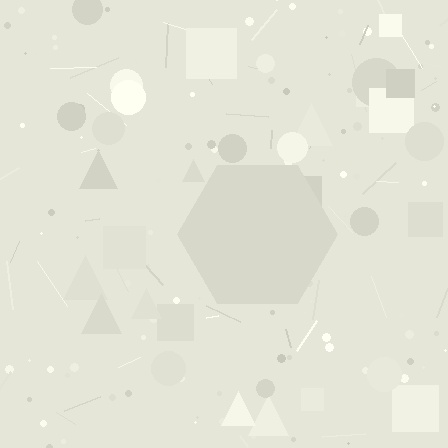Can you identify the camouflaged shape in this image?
The camouflaged shape is a hexagon.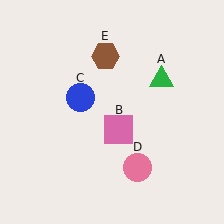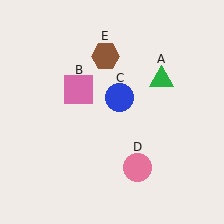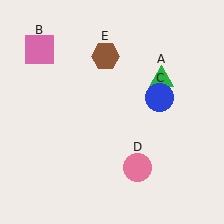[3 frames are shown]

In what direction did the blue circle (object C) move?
The blue circle (object C) moved right.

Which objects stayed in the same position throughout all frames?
Green triangle (object A) and pink circle (object D) and brown hexagon (object E) remained stationary.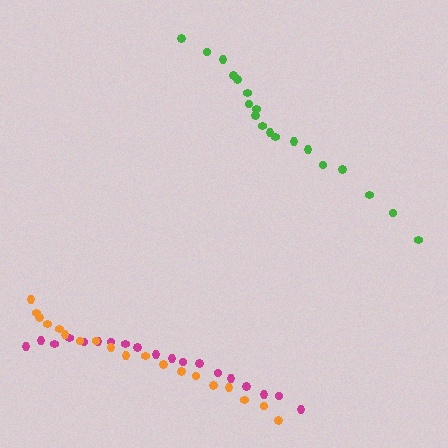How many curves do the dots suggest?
There are 3 distinct paths.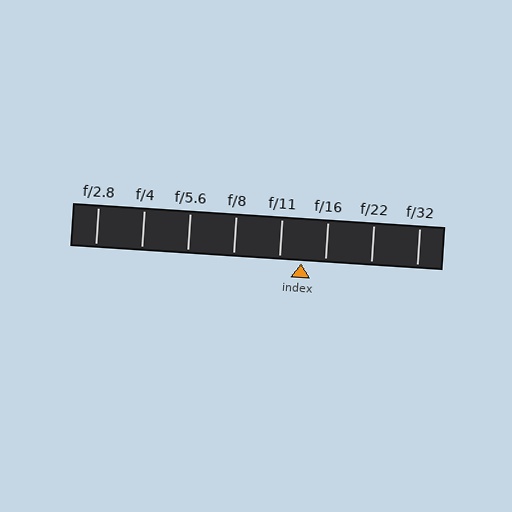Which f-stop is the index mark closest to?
The index mark is closest to f/11.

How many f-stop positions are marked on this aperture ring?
There are 8 f-stop positions marked.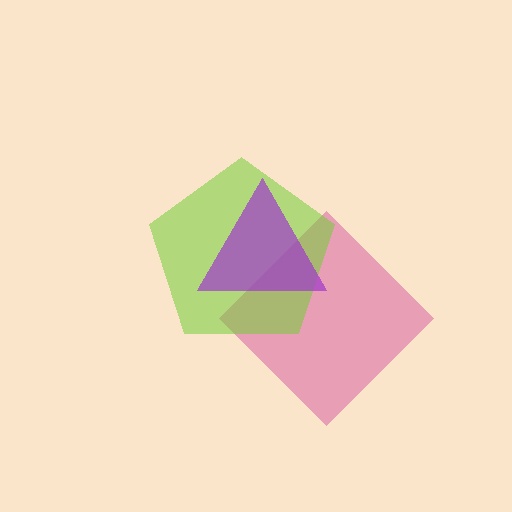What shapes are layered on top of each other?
The layered shapes are: a magenta diamond, a lime pentagon, a purple triangle.